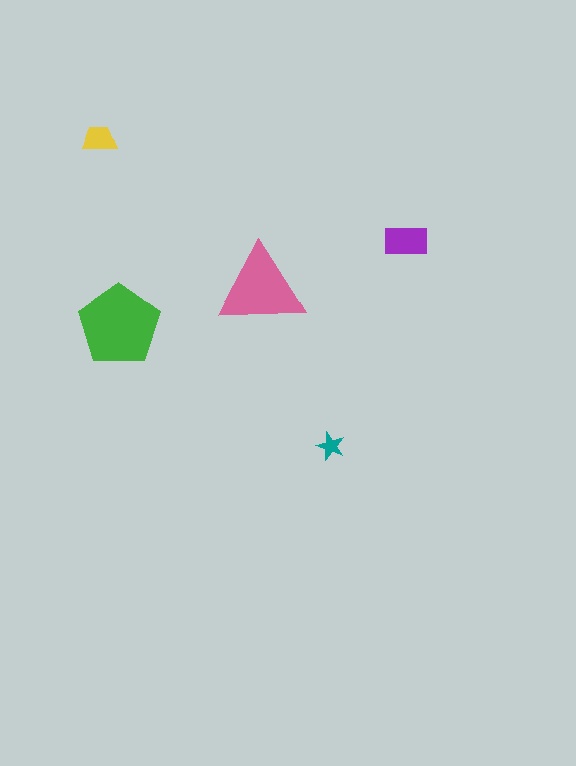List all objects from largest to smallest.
The green pentagon, the pink triangle, the purple rectangle, the yellow trapezoid, the teal star.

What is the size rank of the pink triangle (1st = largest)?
2nd.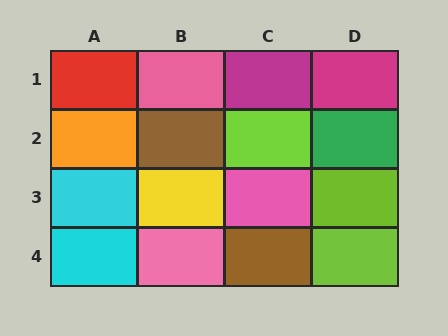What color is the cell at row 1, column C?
Magenta.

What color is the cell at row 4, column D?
Lime.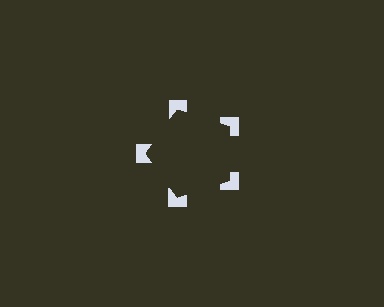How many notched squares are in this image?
There are 5 — one at each vertex of the illusory pentagon.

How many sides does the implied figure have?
5 sides.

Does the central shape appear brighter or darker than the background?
It typically appears slightly darker than the background, even though no actual brightness change is drawn.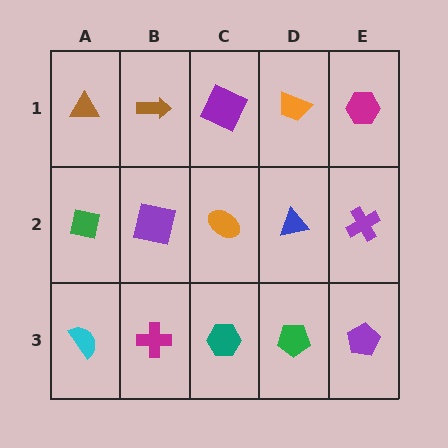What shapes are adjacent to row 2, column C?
A purple square (row 1, column C), a teal hexagon (row 3, column C), a purple square (row 2, column B), a blue triangle (row 2, column D).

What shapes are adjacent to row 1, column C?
An orange ellipse (row 2, column C), a brown arrow (row 1, column B), an orange trapezoid (row 1, column D).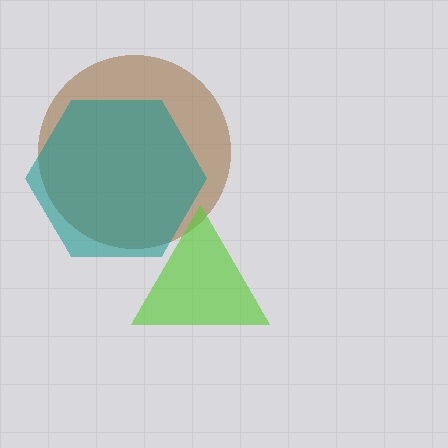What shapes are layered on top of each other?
The layered shapes are: a brown circle, a lime triangle, a teal hexagon.